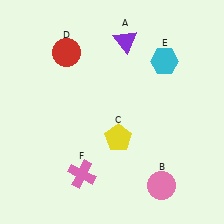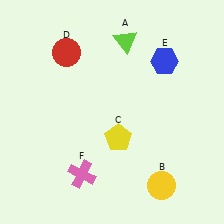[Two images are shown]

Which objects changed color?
A changed from purple to lime. B changed from pink to yellow. E changed from cyan to blue.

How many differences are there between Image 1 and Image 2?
There are 3 differences between the two images.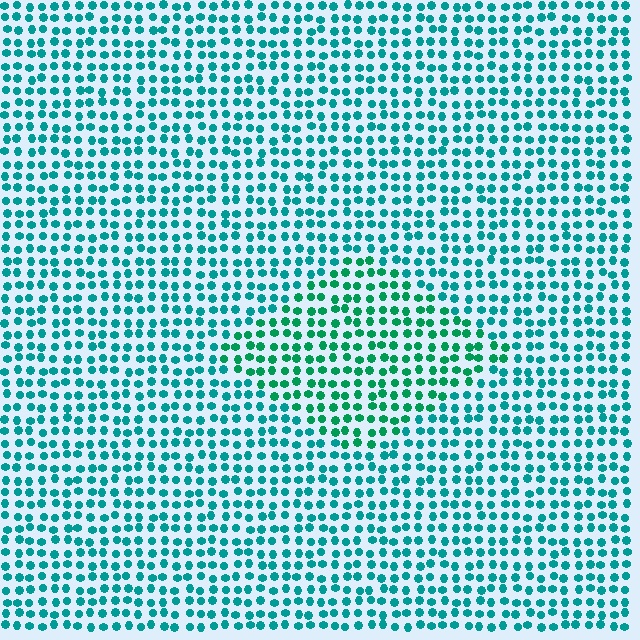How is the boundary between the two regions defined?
The boundary is defined purely by a slight shift in hue (about 26 degrees). Spacing, size, and orientation are identical on both sides.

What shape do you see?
I see a diamond.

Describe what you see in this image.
The image is filled with small teal elements in a uniform arrangement. A diamond-shaped region is visible where the elements are tinted to a slightly different hue, forming a subtle color boundary.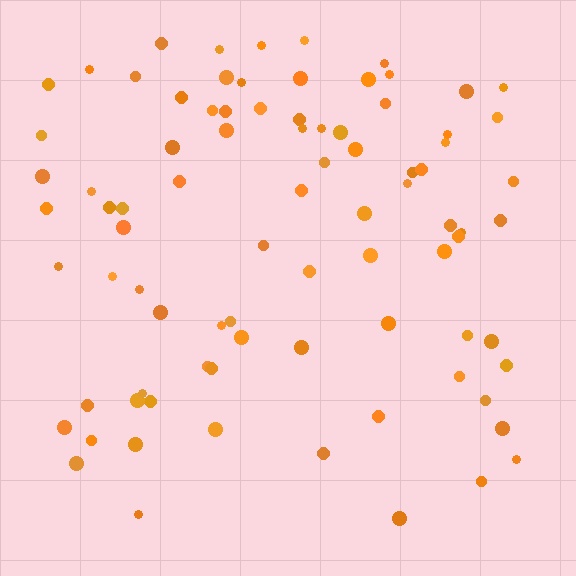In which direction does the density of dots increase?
From bottom to top, with the top side densest.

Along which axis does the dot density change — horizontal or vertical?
Vertical.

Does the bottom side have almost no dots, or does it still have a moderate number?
Still a moderate number, just noticeably fewer than the top.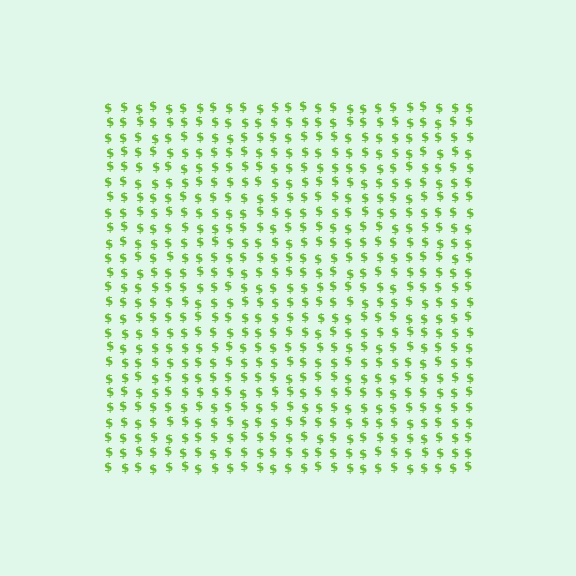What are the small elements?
The small elements are dollar signs.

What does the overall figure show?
The overall figure shows a square.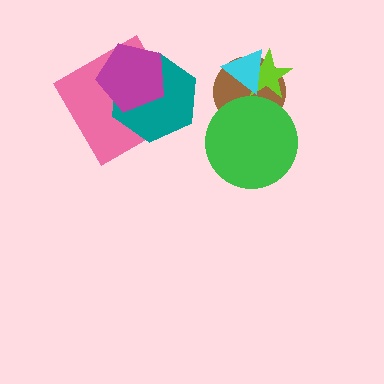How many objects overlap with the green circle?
1 object overlaps with the green circle.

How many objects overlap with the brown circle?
3 objects overlap with the brown circle.